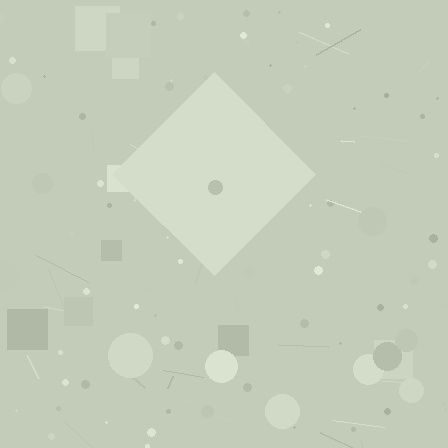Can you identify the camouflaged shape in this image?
The camouflaged shape is a diamond.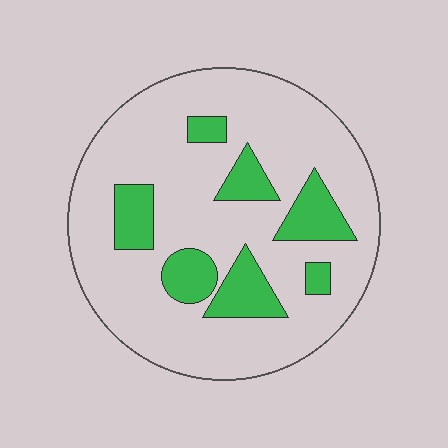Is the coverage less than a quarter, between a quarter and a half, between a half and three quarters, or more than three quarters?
Less than a quarter.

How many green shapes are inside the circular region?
7.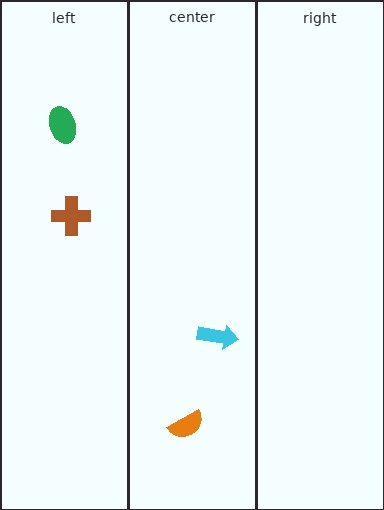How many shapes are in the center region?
2.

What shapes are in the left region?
The brown cross, the green ellipse.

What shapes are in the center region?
The orange semicircle, the cyan arrow.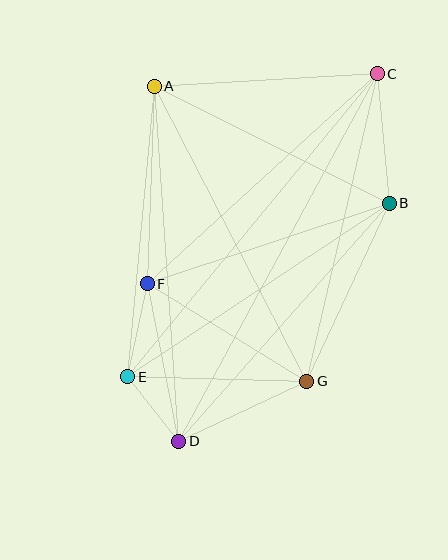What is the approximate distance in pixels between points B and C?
The distance between B and C is approximately 130 pixels.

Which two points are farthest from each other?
Points C and D are farthest from each other.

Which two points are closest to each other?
Points D and E are closest to each other.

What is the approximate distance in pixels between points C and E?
The distance between C and E is approximately 392 pixels.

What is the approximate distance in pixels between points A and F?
The distance between A and F is approximately 198 pixels.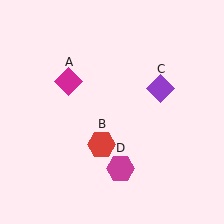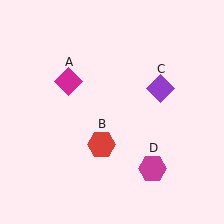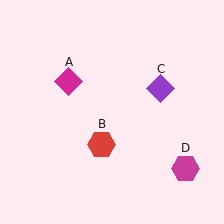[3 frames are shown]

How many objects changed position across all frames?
1 object changed position: magenta hexagon (object D).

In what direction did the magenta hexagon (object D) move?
The magenta hexagon (object D) moved right.